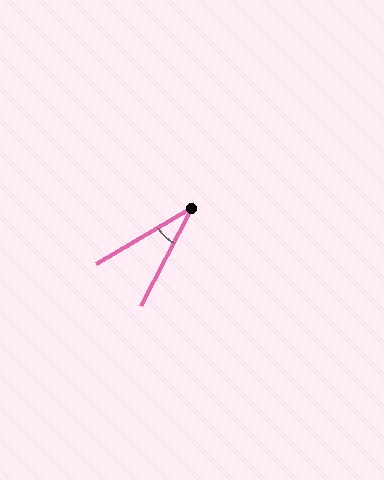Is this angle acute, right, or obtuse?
It is acute.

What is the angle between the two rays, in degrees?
Approximately 33 degrees.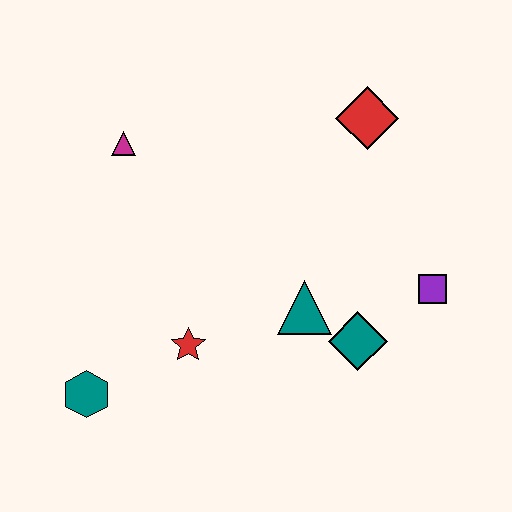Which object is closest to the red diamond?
The purple square is closest to the red diamond.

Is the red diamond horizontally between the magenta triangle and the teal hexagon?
No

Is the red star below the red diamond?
Yes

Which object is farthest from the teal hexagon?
The red diamond is farthest from the teal hexagon.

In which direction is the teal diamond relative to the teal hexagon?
The teal diamond is to the right of the teal hexagon.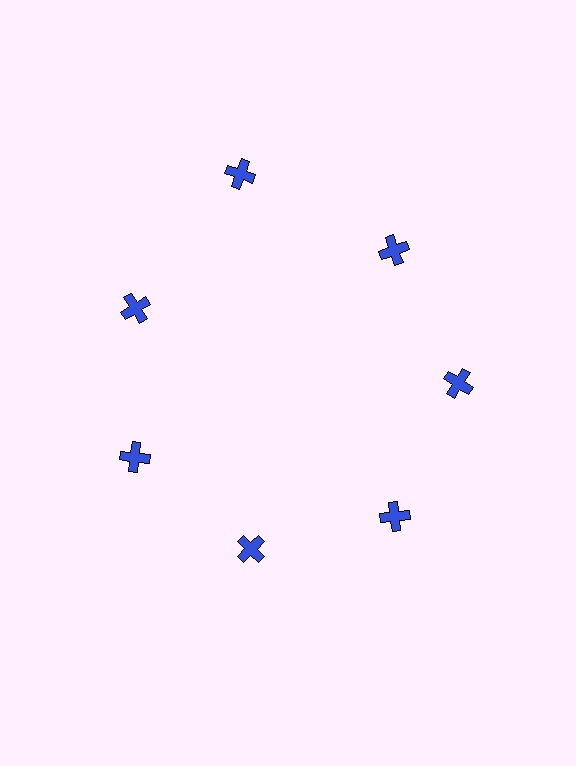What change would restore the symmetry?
The symmetry would be restored by moving it inward, back onto the ring so that all 7 crosses sit at equal angles and equal distance from the center.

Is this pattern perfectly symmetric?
No. The 7 blue crosses are arranged in a ring, but one element near the 12 o'clock position is pushed outward from the center, breaking the 7-fold rotational symmetry.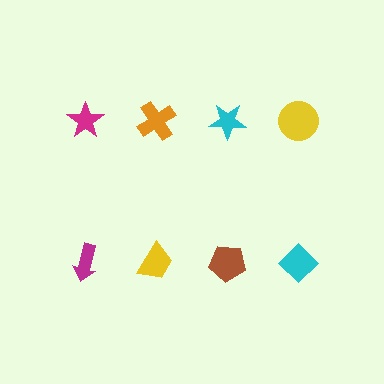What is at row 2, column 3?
A brown pentagon.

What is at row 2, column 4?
A cyan diamond.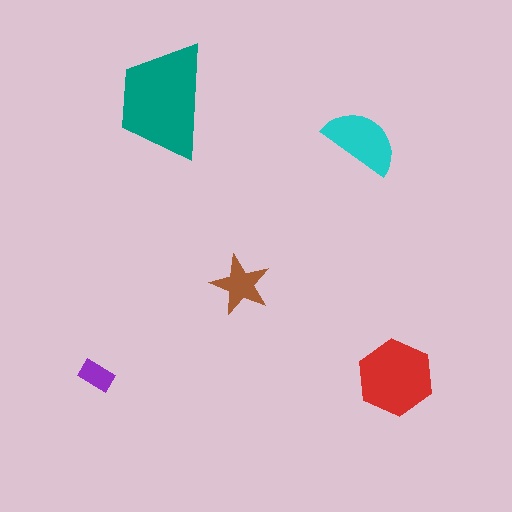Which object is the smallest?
The purple rectangle.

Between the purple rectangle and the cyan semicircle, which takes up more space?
The cyan semicircle.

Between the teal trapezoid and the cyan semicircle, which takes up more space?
The teal trapezoid.